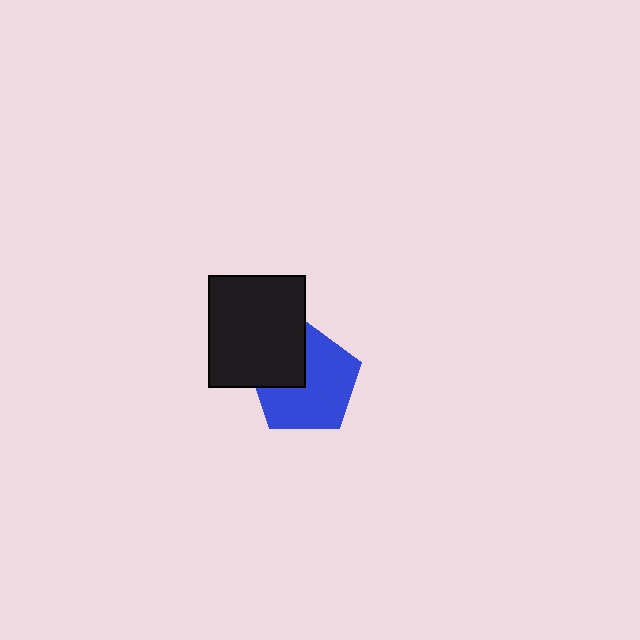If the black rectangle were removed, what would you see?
You would see the complete blue pentagon.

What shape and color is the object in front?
The object in front is a black rectangle.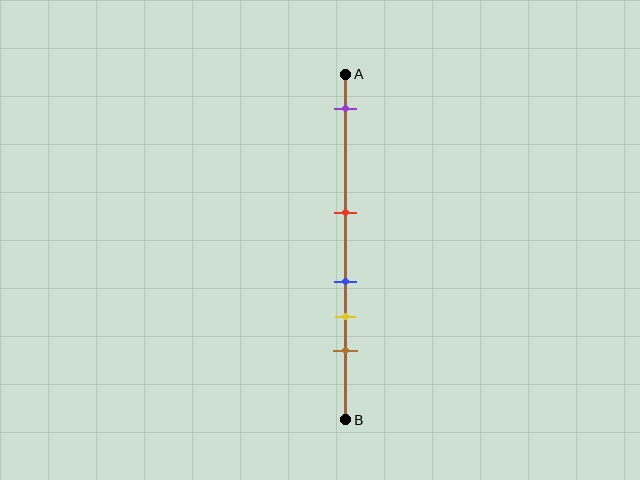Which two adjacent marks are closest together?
The blue and yellow marks are the closest adjacent pair.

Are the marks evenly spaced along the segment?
No, the marks are not evenly spaced.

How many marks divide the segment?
There are 5 marks dividing the segment.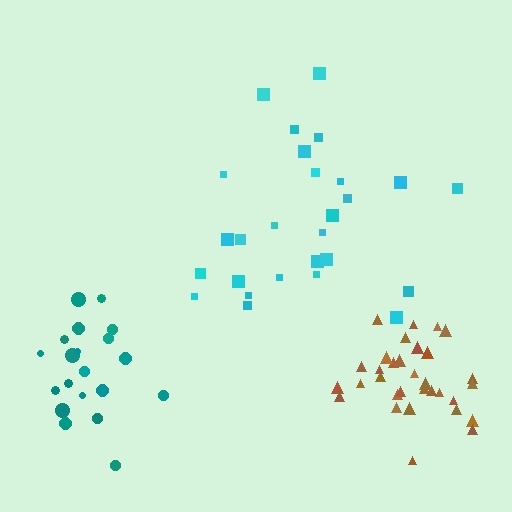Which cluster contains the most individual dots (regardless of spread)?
Brown (32).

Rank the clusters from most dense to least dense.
brown, teal, cyan.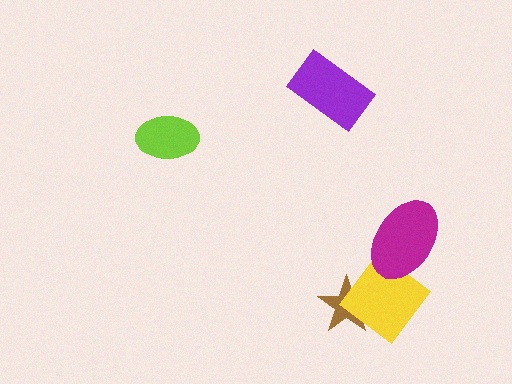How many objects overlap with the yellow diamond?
2 objects overlap with the yellow diamond.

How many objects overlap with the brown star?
1 object overlaps with the brown star.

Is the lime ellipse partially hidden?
No, no other shape covers it.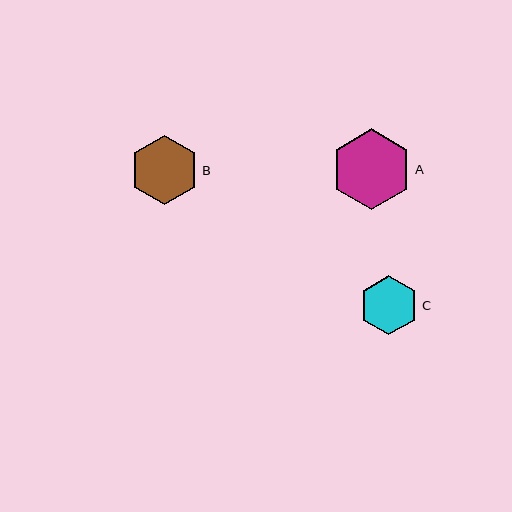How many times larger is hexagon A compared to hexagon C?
Hexagon A is approximately 1.4 times the size of hexagon C.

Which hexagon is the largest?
Hexagon A is the largest with a size of approximately 81 pixels.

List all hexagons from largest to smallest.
From largest to smallest: A, B, C.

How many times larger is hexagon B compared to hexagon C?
Hexagon B is approximately 1.2 times the size of hexagon C.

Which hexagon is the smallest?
Hexagon C is the smallest with a size of approximately 59 pixels.